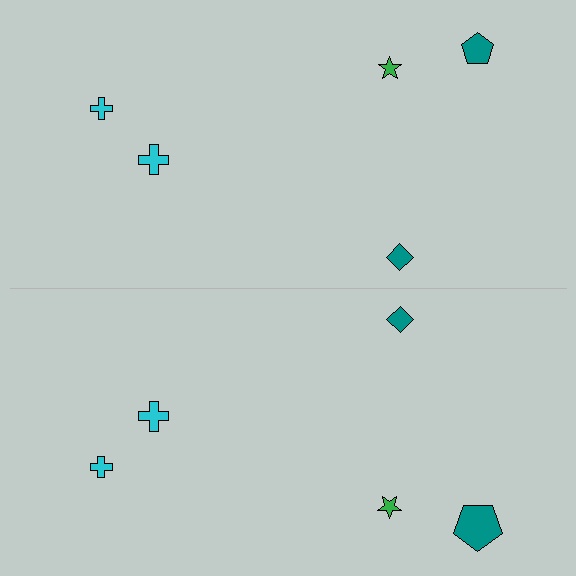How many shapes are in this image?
There are 10 shapes in this image.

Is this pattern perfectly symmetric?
No, the pattern is not perfectly symmetric. The teal pentagon on the bottom side has a different size than its mirror counterpart.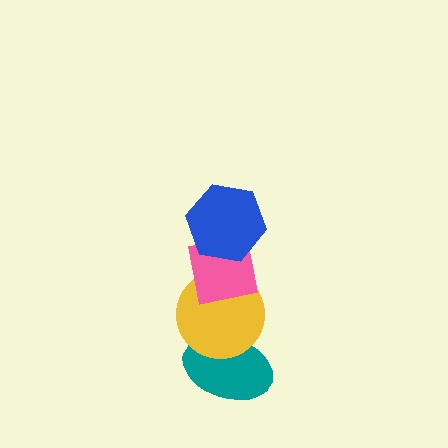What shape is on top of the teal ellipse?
The yellow circle is on top of the teal ellipse.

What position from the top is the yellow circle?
The yellow circle is 3rd from the top.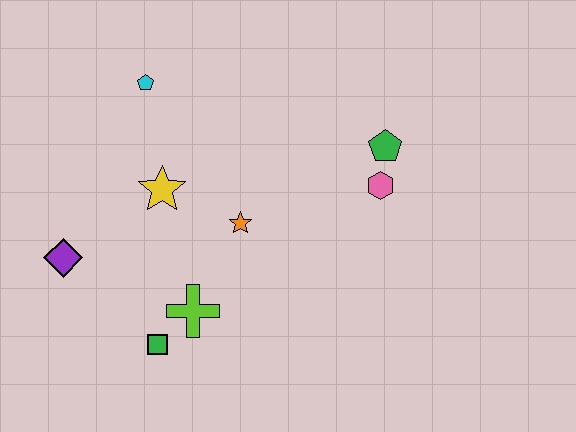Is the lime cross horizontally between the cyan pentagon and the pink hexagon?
Yes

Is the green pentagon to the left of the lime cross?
No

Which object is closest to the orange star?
The yellow star is closest to the orange star.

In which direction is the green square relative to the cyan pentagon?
The green square is below the cyan pentagon.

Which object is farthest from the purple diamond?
The green pentagon is farthest from the purple diamond.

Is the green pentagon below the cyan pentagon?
Yes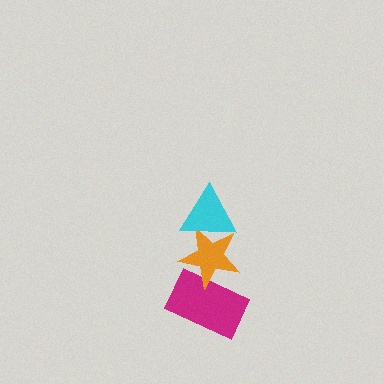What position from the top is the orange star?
The orange star is 2nd from the top.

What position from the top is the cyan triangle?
The cyan triangle is 1st from the top.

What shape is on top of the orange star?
The cyan triangle is on top of the orange star.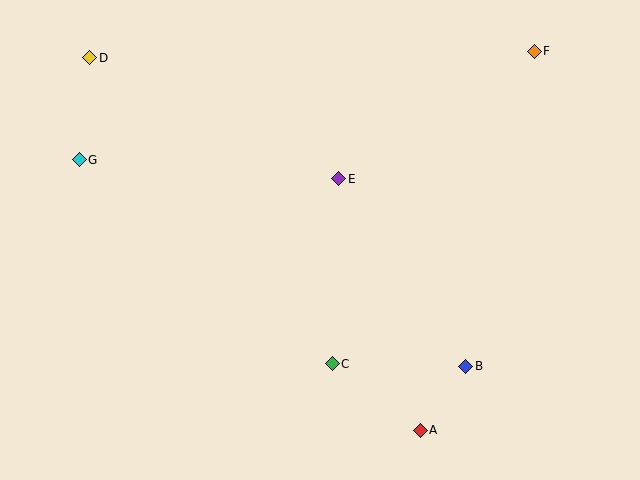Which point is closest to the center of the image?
Point E at (339, 179) is closest to the center.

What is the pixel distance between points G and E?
The distance between G and E is 260 pixels.